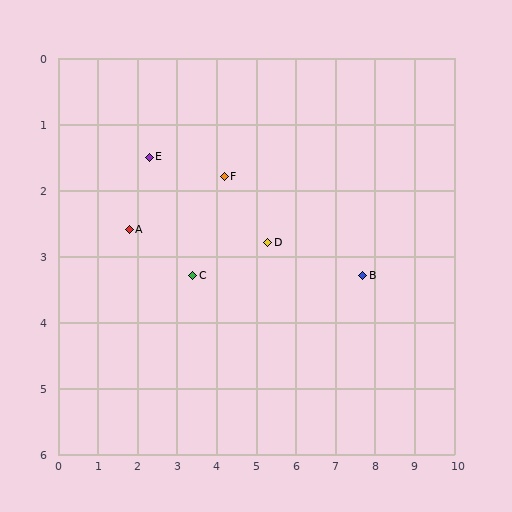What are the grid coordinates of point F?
Point F is at approximately (4.2, 1.8).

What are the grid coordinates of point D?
Point D is at approximately (5.3, 2.8).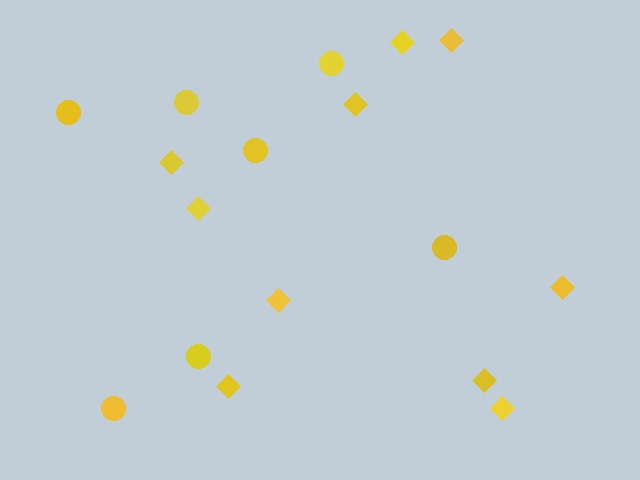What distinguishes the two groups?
There are 2 groups: one group of circles (7) and one group of diamonds (10).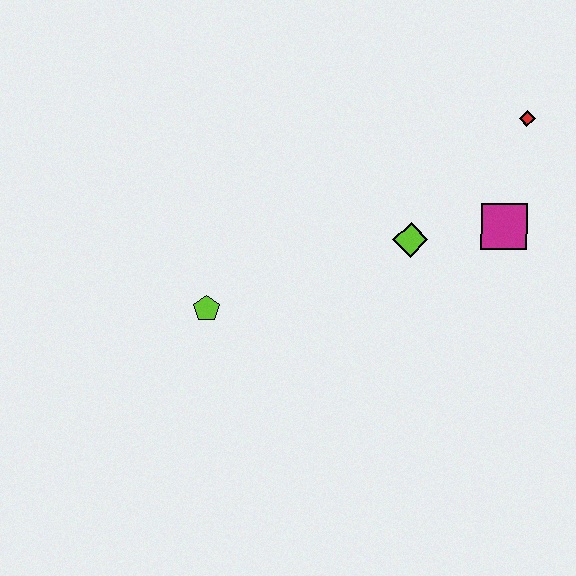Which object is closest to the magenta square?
The lime diamond is closest to the magenta square.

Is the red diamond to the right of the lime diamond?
Yes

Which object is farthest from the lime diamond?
The lime pentagon is farthest from the lime diamond.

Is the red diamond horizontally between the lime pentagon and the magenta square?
No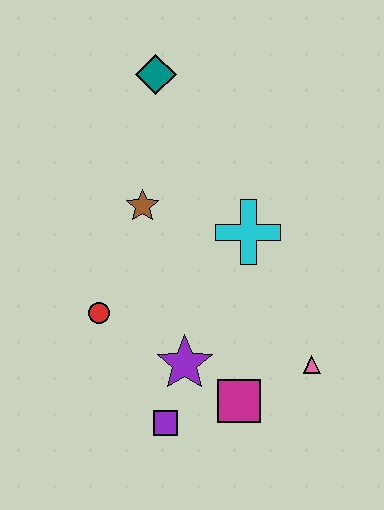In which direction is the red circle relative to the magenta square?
The red circle is to the left of the magenta square.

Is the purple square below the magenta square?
Yes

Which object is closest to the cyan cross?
The brown star is closest to the cyan cross.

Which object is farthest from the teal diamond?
The purple square is farthest from the teal diamond.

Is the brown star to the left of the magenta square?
Yes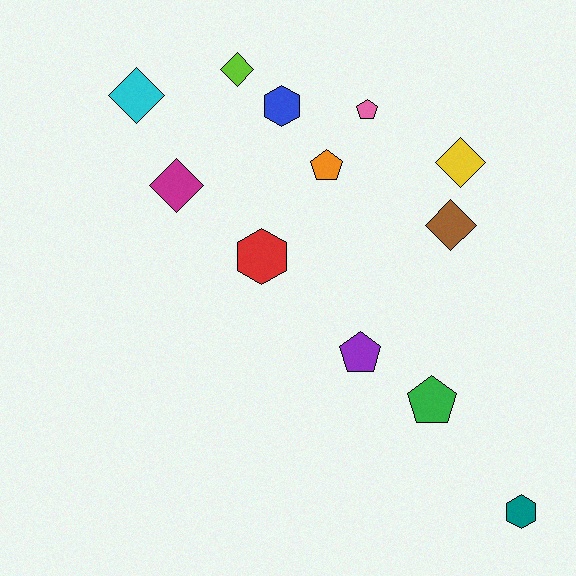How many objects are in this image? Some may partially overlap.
There are 12 objects.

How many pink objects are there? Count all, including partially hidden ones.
There is 1 pink object.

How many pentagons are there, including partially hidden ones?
There are 4 pentagons.